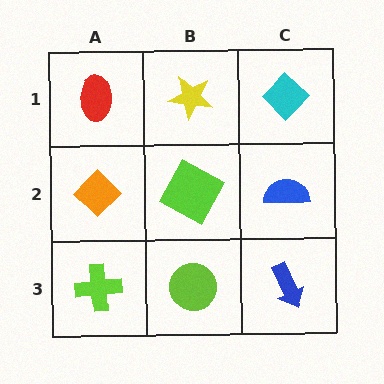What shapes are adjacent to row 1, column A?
An orange diamond (row 2, column A), a yellow star (row 1, column B).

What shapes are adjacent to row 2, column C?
A cyan diamond (row 1, column C), a blue arrow (row 3, column C), a lime square (row 2, column B).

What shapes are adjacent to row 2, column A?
A red ellipse (row 1, column A), a lime cross (row 3, column A), a lime square (row 2, column B).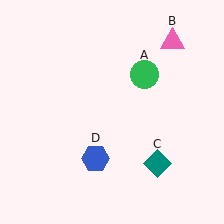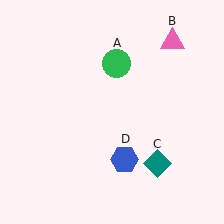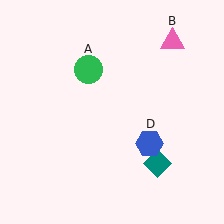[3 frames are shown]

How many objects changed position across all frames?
2 objects changed position: green circle (object A), blue hexagon (object D).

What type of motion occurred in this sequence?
The green circle (object A), blue hexagon (object D) rotated counterclockwise around the center of the scene.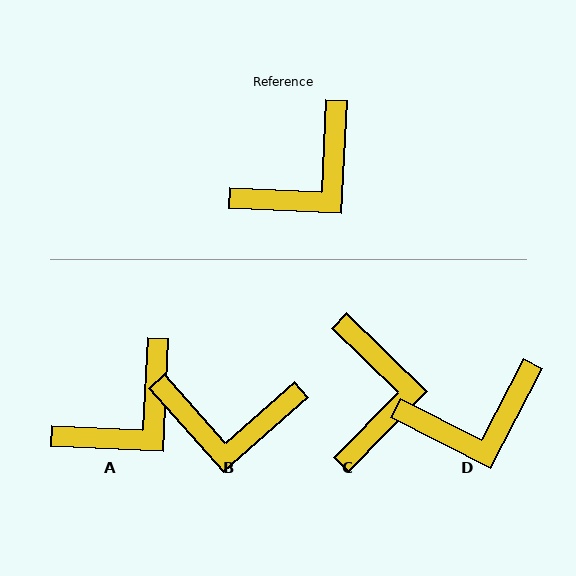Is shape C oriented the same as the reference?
No, it is off by about 48 degrees.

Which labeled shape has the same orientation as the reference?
A.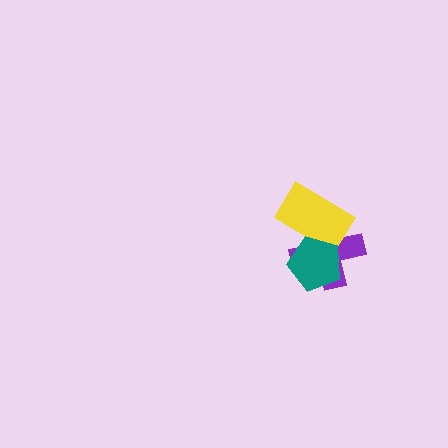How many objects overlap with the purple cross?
2 objects overlap with the purple cross.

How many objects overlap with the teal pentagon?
2 objects overlap with the teal pentagon.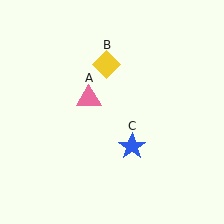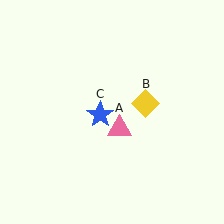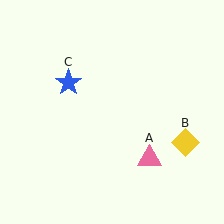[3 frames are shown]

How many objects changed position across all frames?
3 objects changed position: pink triangle (object A), yellow diamond (object B), blue star (object C).